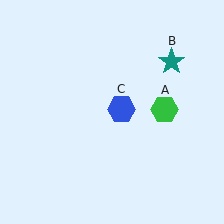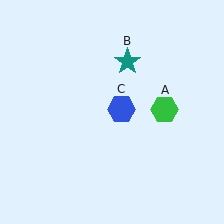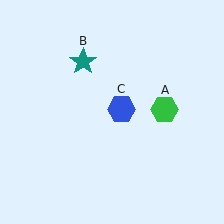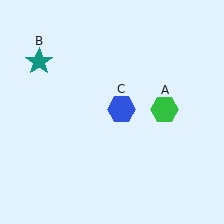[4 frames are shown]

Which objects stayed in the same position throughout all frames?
Green hexagon (object A) and blue hexagon (object C) remained stationary.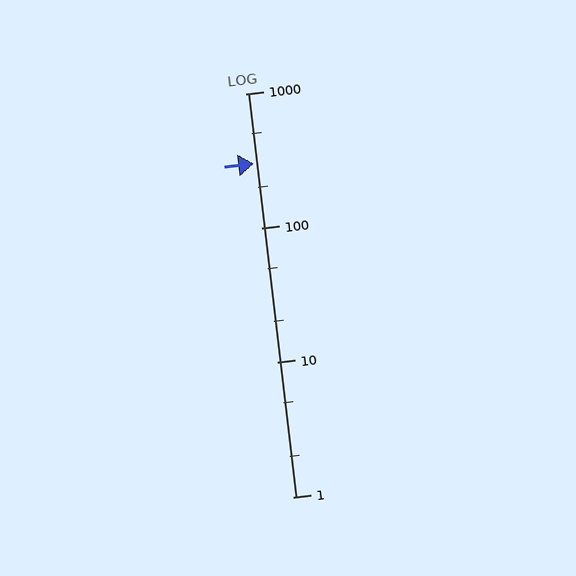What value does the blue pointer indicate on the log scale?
The pointer indicates approximately 300.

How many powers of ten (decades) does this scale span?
The scale spans 3 decades, from 1 to 1000.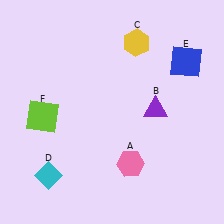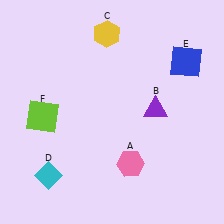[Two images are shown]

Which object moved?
The yellow hexagon (C) moved left.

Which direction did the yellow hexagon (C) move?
The yellow hexagon (C) moved left.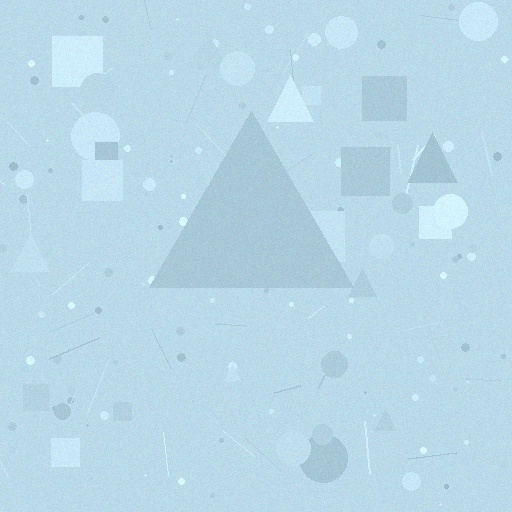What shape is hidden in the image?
A triangle is hidden in the image.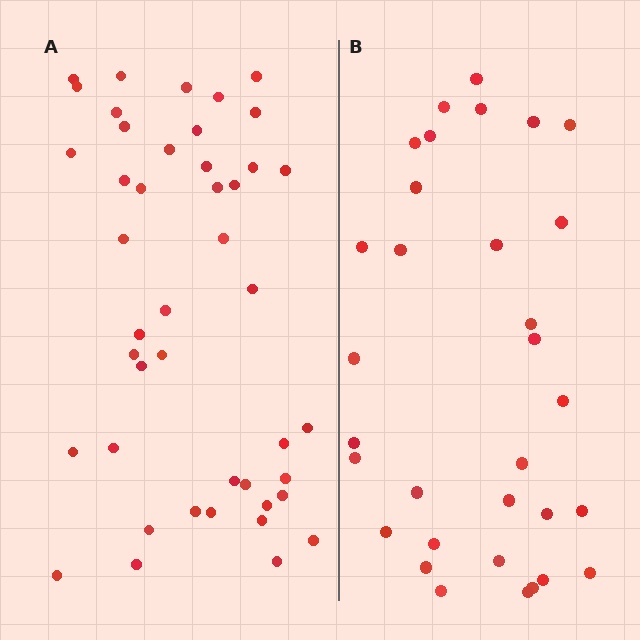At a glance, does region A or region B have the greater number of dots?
Region A (the left region) has more dots.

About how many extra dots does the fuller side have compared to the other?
Region A has roughly 12 or so more dots than region B.